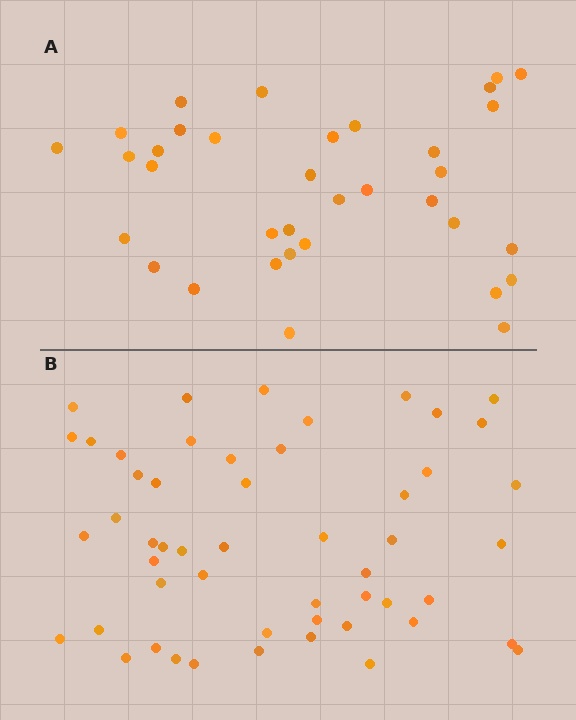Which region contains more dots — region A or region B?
Region B (the bottom region) has more dots.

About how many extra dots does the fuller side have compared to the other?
Region B has approximately 15 more dots than region A.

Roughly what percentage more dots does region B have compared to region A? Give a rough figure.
About 50% more.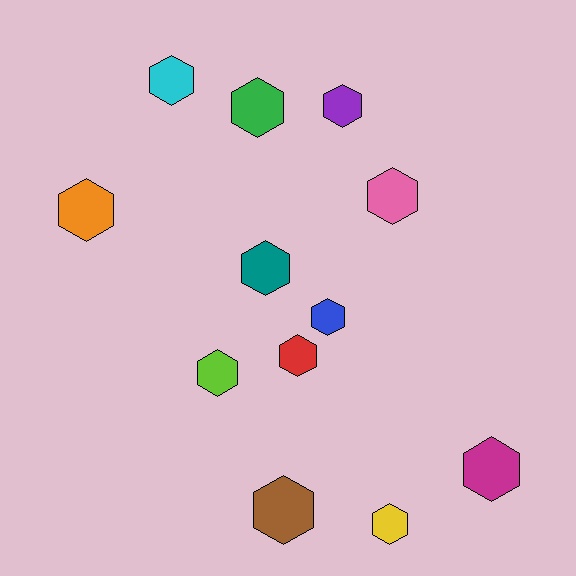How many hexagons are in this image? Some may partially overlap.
There are 12 hexagons.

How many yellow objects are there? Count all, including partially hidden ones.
There is 1 yellow object.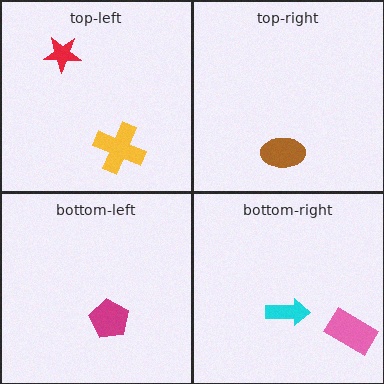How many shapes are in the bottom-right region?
2.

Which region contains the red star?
The top-left region.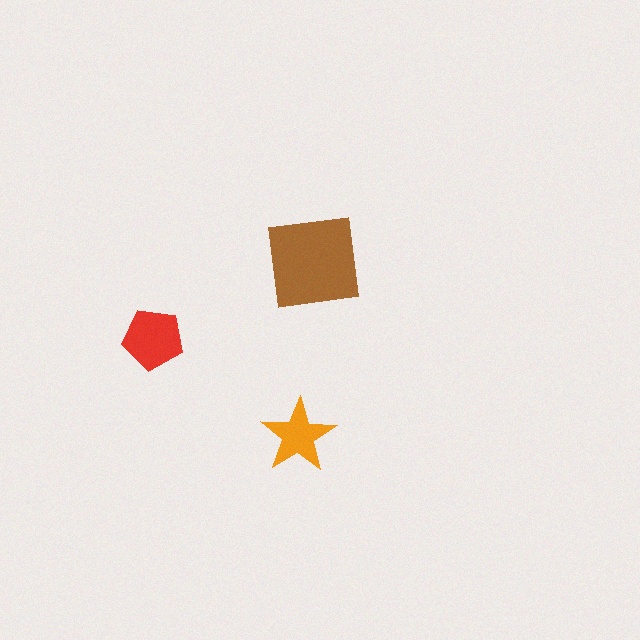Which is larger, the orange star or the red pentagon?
The red pentagon.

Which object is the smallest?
The orange star.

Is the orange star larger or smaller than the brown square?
Smaller.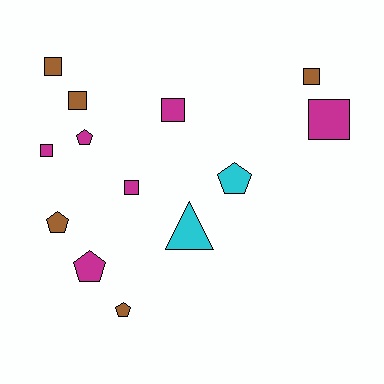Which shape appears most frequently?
Square, with 7 objects.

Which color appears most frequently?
Magenta, with 6 objects.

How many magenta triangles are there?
There are no magenta triangles.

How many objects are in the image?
There are 13 objects.